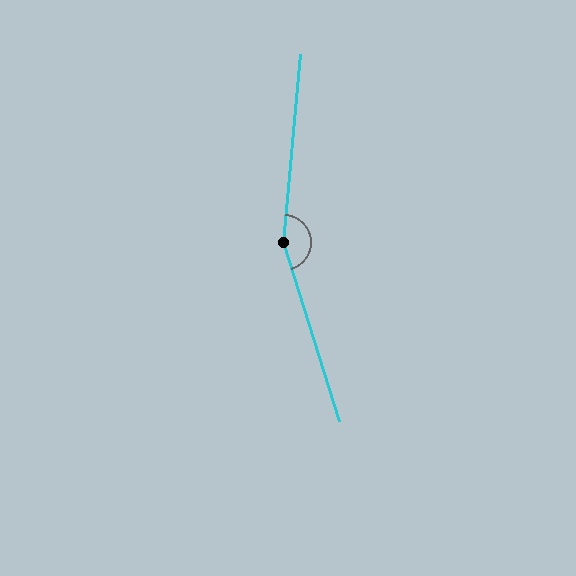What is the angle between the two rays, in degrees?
Approximately 158 degrees.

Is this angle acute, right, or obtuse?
It is obtuse.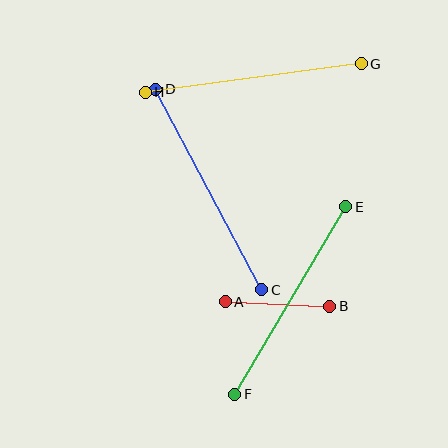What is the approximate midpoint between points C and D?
The midpoint is at approximately (209, 190) pixels.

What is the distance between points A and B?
The distance is approximately 104 pixels.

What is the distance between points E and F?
The distance is approximately 217 pixels.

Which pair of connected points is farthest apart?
Points C and D are farthest apart.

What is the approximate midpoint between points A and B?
The midpoint is at approximately (277, 304) pixels.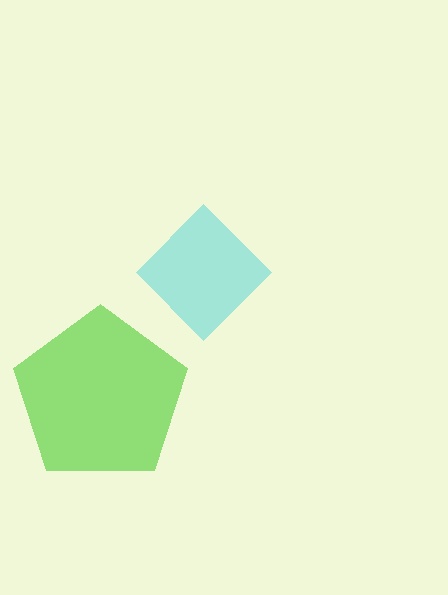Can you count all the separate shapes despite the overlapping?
Yes, there are 2 separate shapes.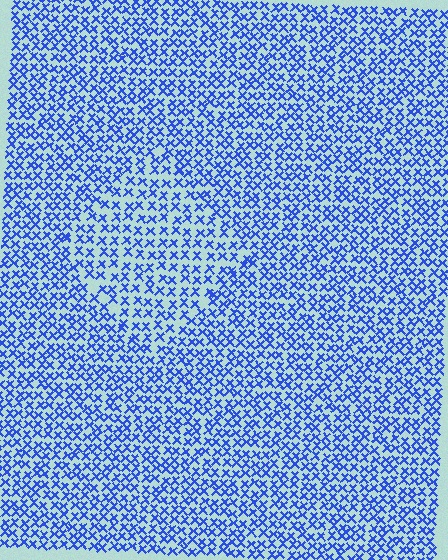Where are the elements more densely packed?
The elements are more densely packed outside the diamond boundary.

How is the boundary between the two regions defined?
The boundary is defined by a change in element density (approximately 1.4x ratio). All elements are the same color, size, and shape.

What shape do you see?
I see a diamond.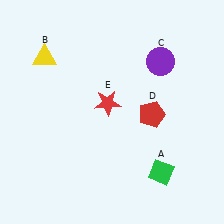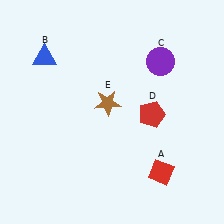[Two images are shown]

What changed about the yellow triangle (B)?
In Image 1, B is yellow. In Image 2, it changed to blue.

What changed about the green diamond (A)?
In Image 1, A is green. In Image 2, it changed to red.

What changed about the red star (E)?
In Image 1, E is red. In Image 2, it changed to brown.